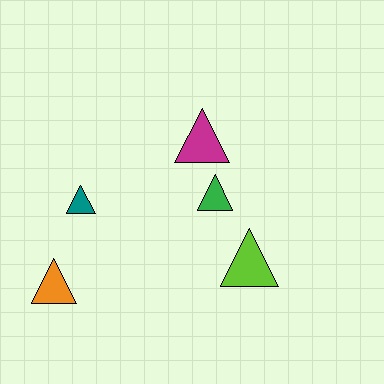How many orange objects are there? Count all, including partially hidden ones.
There is 1 orange object.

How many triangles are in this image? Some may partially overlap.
There are 5 triangles.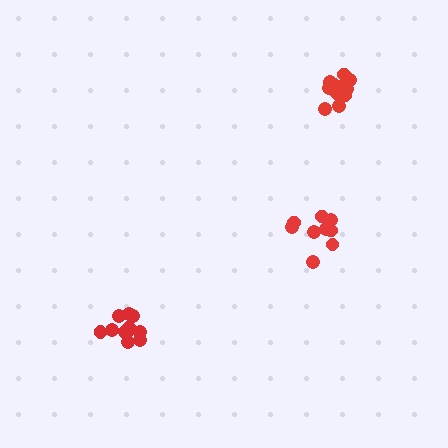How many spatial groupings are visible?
There are 3 spatial groupings.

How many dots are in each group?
Group 1: 11 dots, Group 2: 12 dots, Group 3: 9 dots (32 total).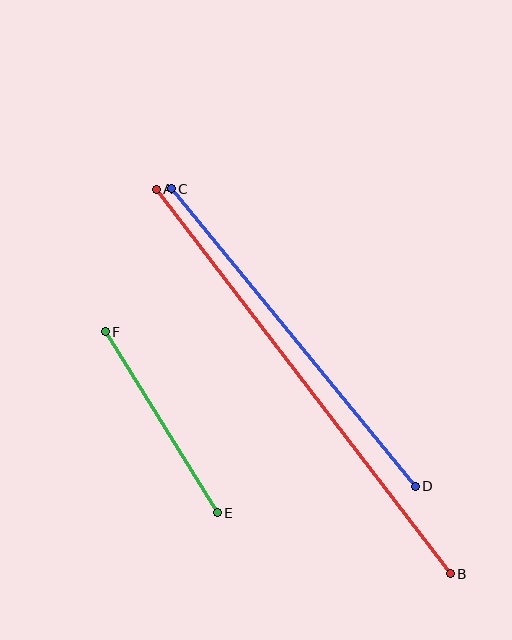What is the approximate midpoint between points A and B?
The midpoint is at approximately (303, 382) pixels.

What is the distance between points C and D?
The distance is approximately 385 pixels.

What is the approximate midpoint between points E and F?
The midpoint is at approximately (161, 422) pixels.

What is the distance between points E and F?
The distance is approximately 213 pixels.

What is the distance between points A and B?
The distance is approximately 484 pixels.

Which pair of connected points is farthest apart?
Points A and B are farthest apart.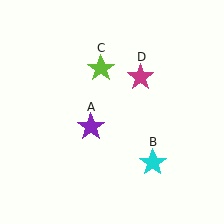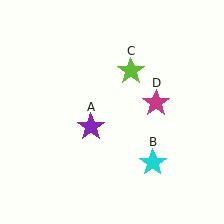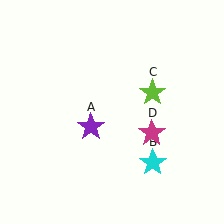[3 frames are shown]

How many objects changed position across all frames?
2 objects changed position: lime star (object C), magenta star (object D).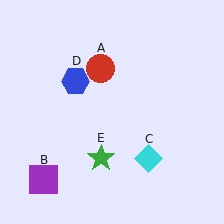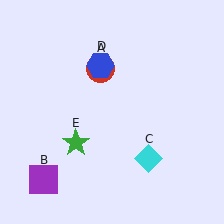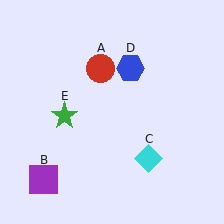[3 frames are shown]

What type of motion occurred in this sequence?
The blue hexagon (object D), green star (object E) rotated clockwise around the center of the scene.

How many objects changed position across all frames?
2 objects changed position: blue hexagon (object D), green star (object E).